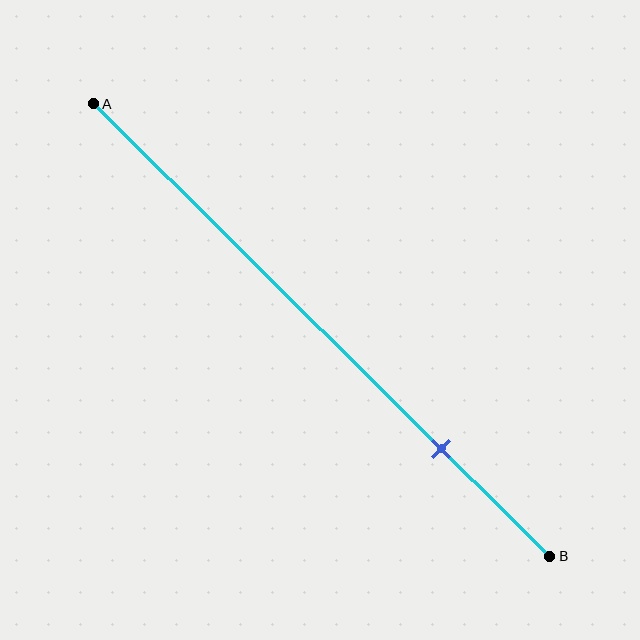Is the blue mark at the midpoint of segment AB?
No, the mark is at about 75% from A, not at the 50% midpoint.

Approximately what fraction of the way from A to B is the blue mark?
The blue mark is approximately 75% of the way from A to B.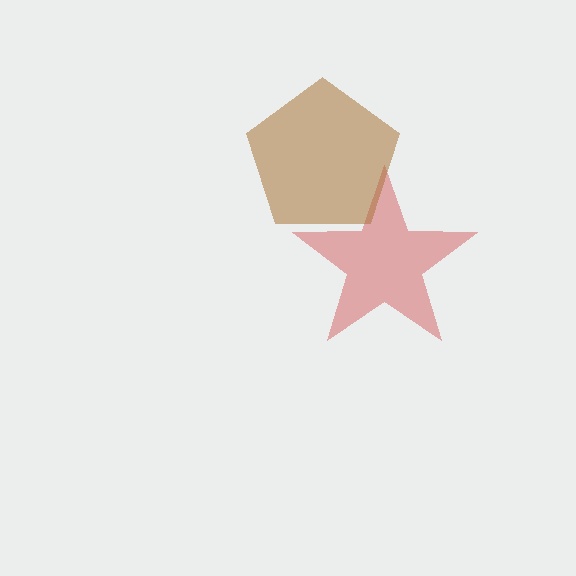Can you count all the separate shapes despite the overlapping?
Yes, there are 2 separate shapes.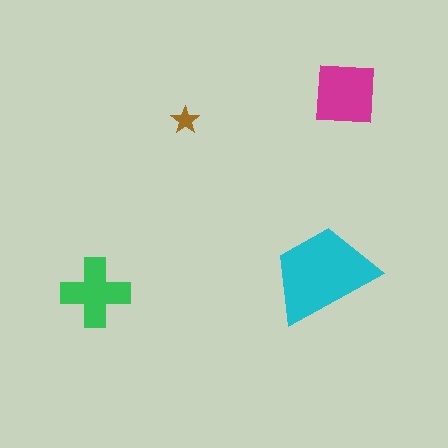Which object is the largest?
The cyan trapezoid.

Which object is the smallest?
The brown star.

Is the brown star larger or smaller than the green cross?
Smaller.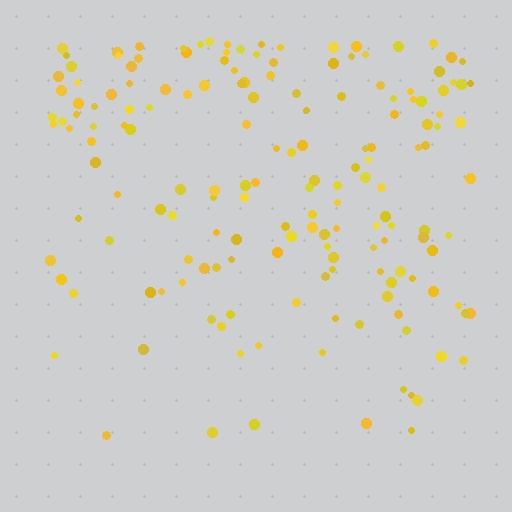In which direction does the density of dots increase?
From bottom to top, with the top side densest.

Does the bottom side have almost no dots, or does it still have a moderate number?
Still a moderate number, just noticeably fewer than the top.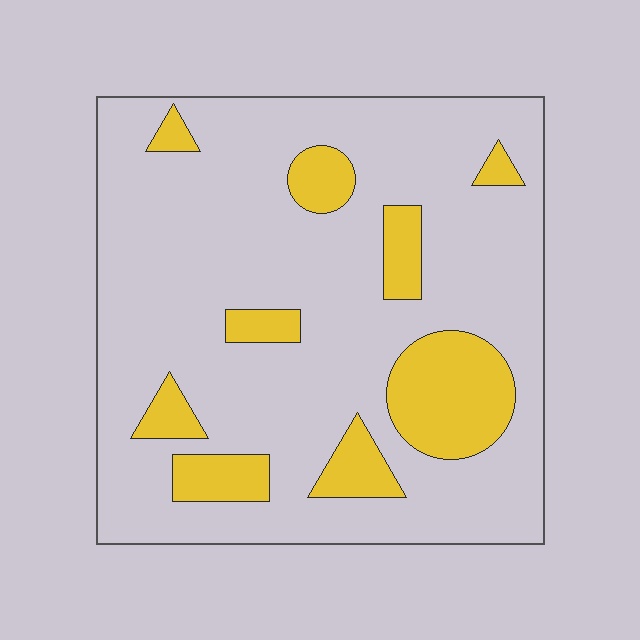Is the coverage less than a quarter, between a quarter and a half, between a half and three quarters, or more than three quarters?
Less than a quarter.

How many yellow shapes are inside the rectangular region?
9.